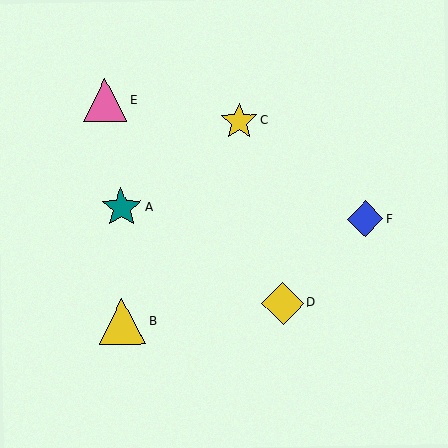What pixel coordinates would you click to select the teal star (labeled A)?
Click at (121, 207) to select the teal star A.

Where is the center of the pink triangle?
The center of the pink triangle is at (105, 100).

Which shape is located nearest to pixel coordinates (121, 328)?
The yellow triangle (labeled B) at (122, 322) is nearest to that location.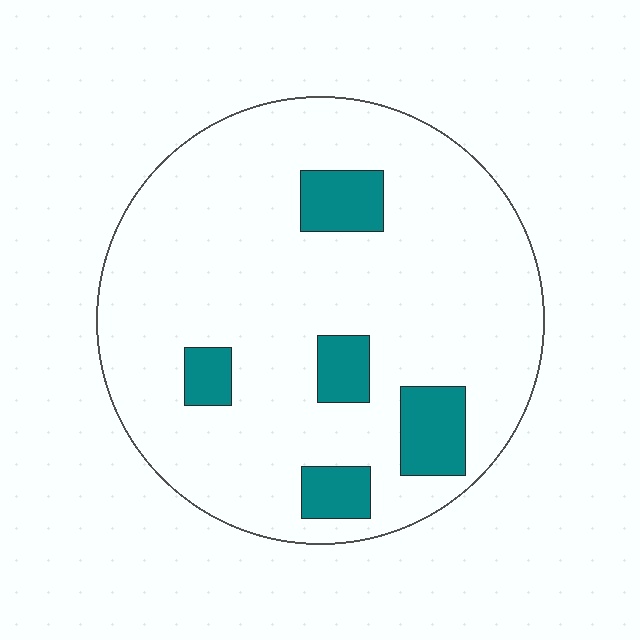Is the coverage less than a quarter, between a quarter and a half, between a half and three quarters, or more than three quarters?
Less than a quarter.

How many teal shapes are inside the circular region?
5.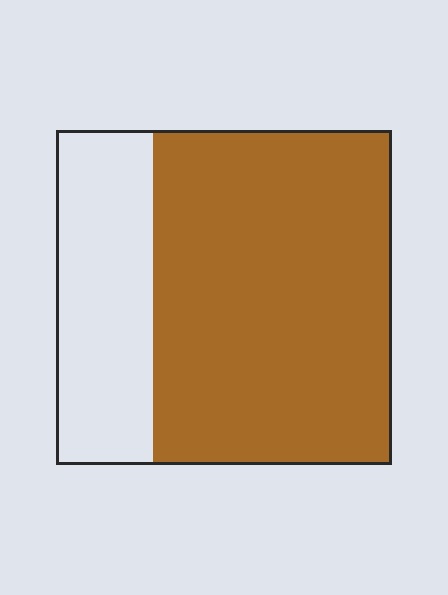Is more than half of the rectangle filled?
Yes.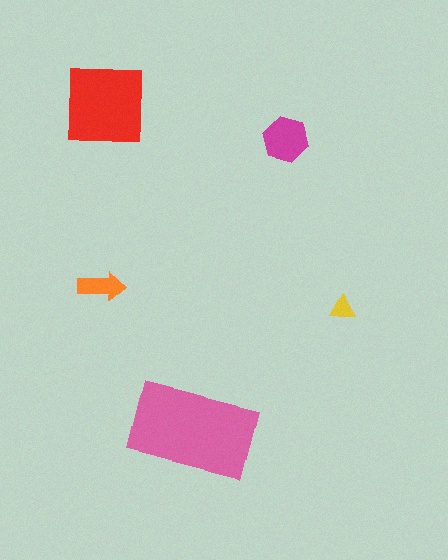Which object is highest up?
The red square is topmost.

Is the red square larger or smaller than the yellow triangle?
Larger.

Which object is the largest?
The pink rectangle.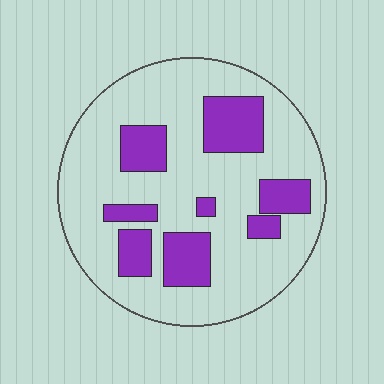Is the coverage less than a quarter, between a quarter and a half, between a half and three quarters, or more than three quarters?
Less than a quarter.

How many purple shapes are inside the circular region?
8.